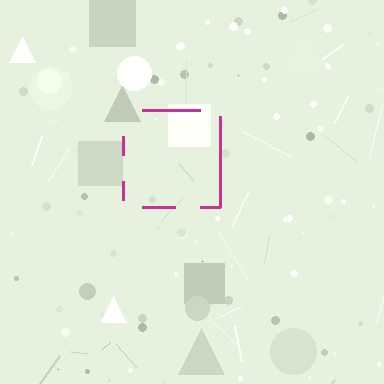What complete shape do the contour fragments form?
The contour fragments form a square.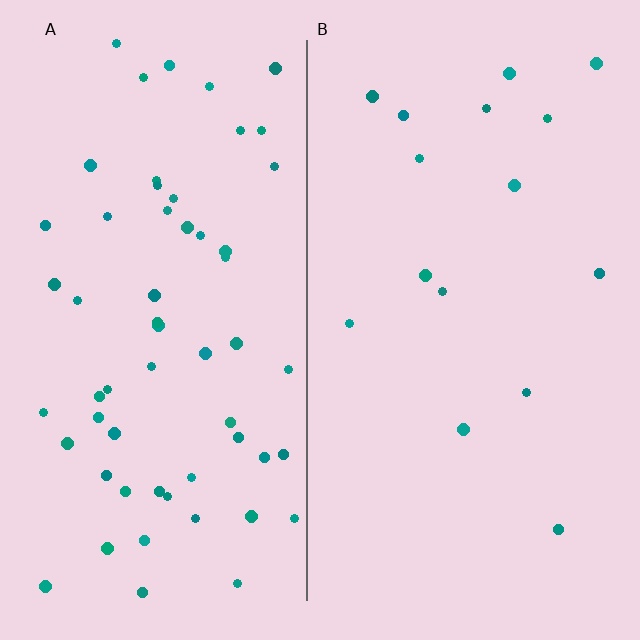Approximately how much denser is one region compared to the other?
Approximately 3.7× — region A over region B.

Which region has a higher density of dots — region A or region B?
A (the left).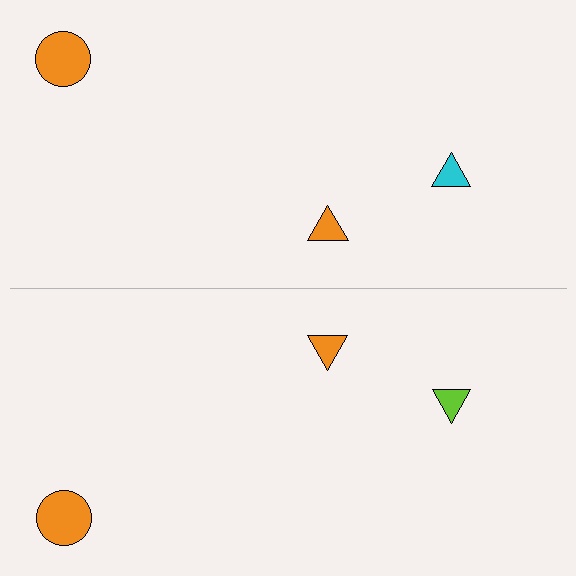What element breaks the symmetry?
The lime triangle on the bottom side breaks the symmetry — its mirror counterpart is cyan.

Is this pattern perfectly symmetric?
No, the pattern is not perfectly symmetric. The lime triangle on the bottom side breaks the symmetry — its mirror counterpart is cyan.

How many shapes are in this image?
There are 6 shapes in this image.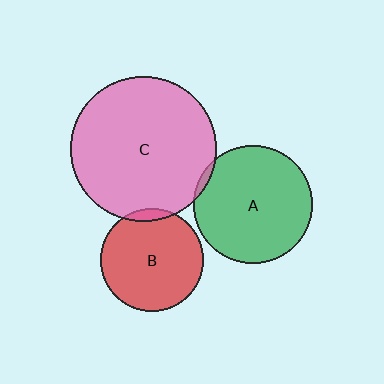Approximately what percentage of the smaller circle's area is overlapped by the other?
Approximately 5%.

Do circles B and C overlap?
Yes.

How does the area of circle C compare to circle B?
Approximately 2.0 times.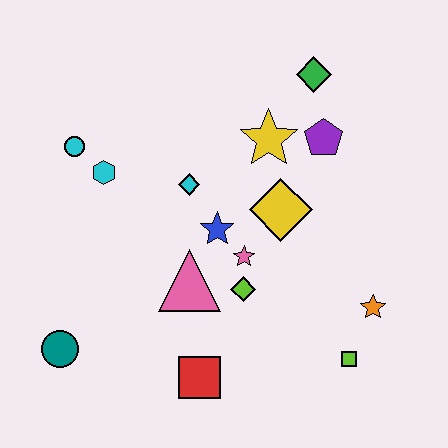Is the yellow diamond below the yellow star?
Yes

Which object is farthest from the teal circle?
The green diamond is farthest from the teal circle.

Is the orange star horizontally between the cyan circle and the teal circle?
No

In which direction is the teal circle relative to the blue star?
The teal circle is to the left of the blue star.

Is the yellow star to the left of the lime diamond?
No